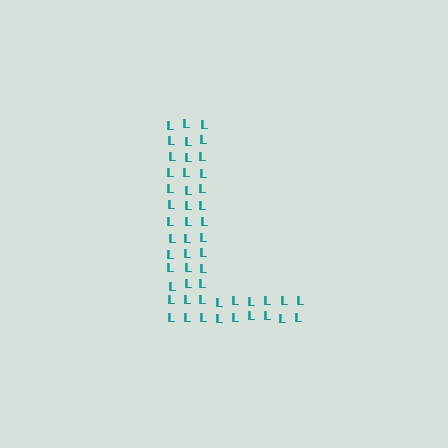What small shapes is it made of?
It is made of small letter L's.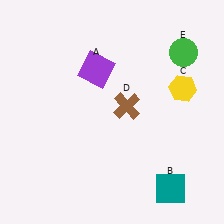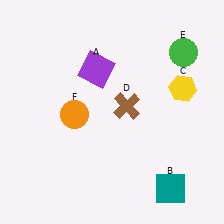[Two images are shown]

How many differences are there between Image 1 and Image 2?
There is 1 difference between the two images.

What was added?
An orange circle (F) was added in Image 2.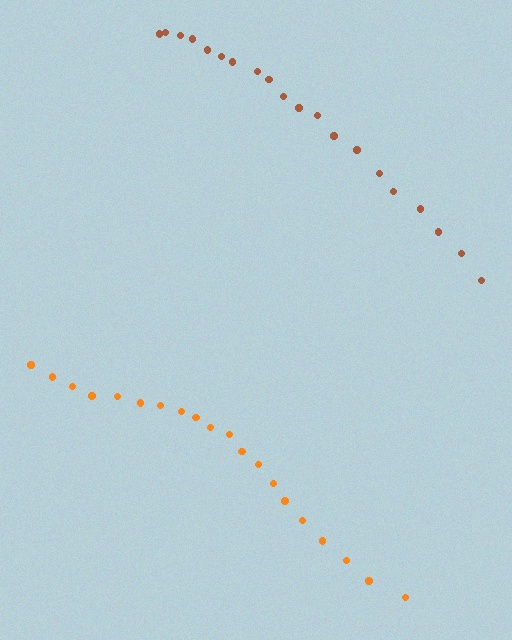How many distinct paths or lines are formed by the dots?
There are 2 distinct paths.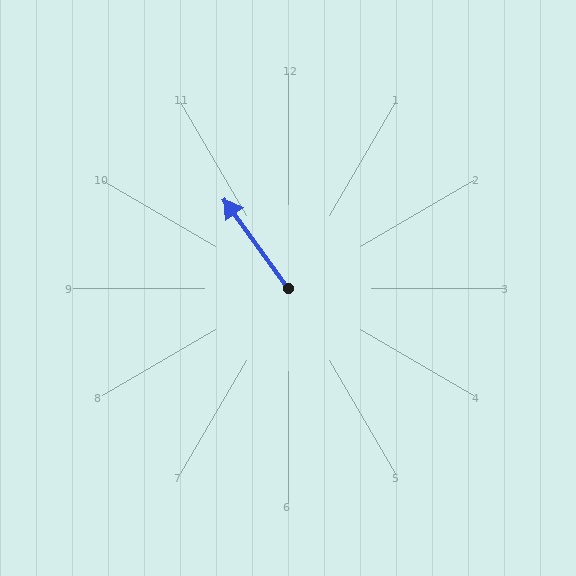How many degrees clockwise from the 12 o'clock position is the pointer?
Approximately 324 degrees.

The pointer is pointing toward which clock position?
Roughly 11 o'clock.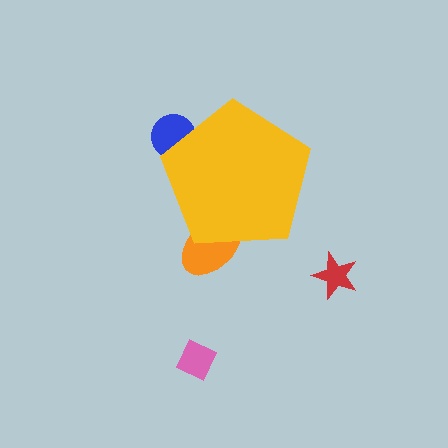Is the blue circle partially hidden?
Yes, the blue circle is partially hidden behind the yellow pentagon.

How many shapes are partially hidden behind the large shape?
2 shapes are partially hidden.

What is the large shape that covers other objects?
A yellow pentagon.